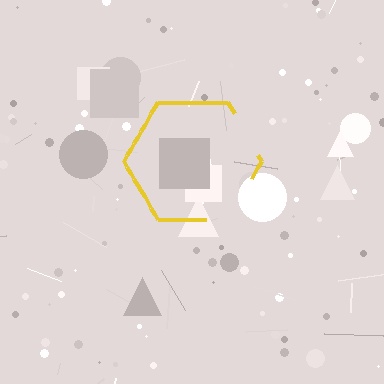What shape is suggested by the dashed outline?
The dashed outline suggests a hexagon.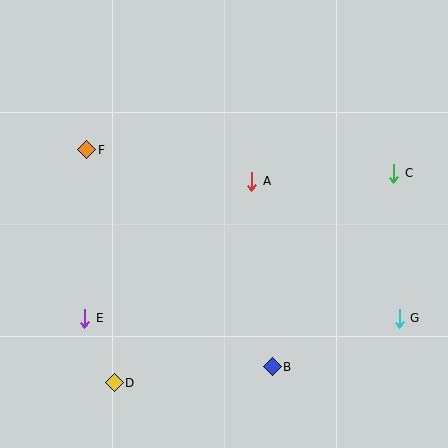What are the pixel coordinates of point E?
Point E is at (85, 318).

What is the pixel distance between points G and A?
The distance between G and A is 201 pixels.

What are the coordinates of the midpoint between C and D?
The midpoint between C and D is at (254, 278).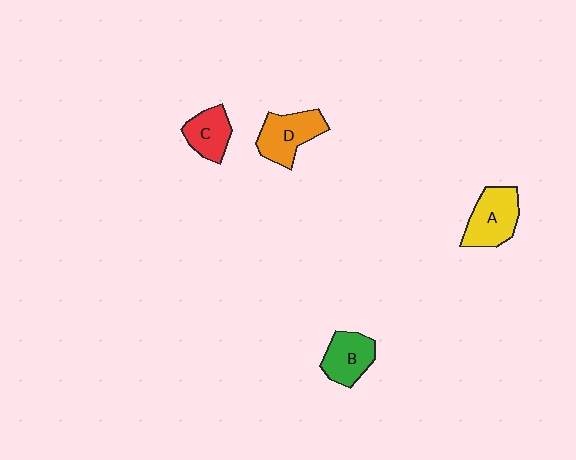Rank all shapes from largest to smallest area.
From largest to smallest: A (yellow), D (orange), B (green), C (red).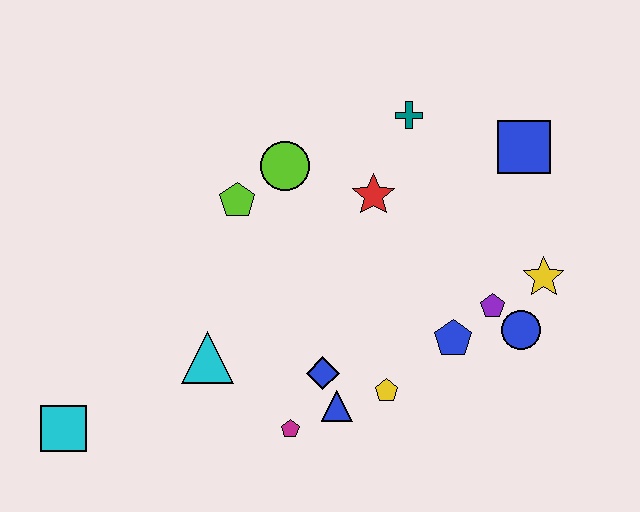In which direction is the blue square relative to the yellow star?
The blue square is above the yellow star.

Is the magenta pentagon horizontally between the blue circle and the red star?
No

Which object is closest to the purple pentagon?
The blue circle is closest to the purple pentagon.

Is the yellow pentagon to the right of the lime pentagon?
Yes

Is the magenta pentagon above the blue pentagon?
No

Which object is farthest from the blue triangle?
The blue square is farthest from the blue triangle.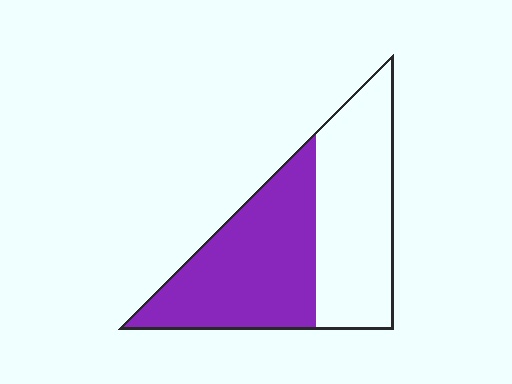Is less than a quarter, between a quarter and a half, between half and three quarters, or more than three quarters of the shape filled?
Between half and three quarters.